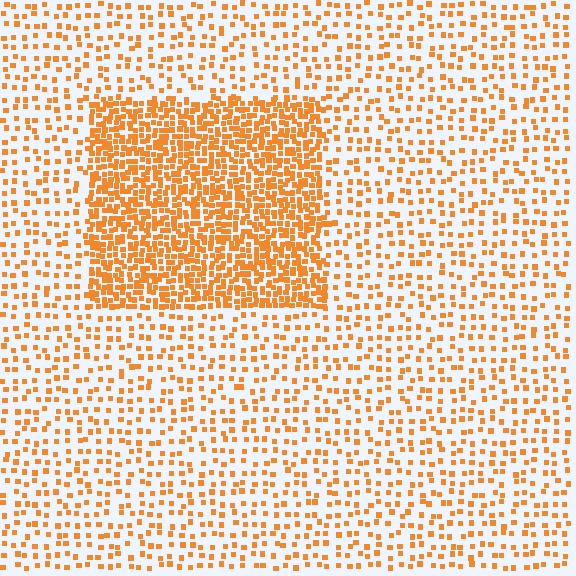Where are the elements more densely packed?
The elements are more densely packed inside the rectangle boundary.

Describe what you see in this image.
The image contains small orange elements arranged at two different densities. A rectangle-shaped region is visible where the elements are more densely packed than the surrounding area.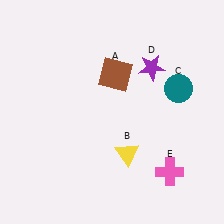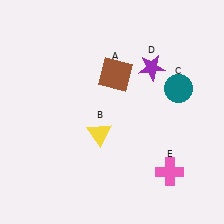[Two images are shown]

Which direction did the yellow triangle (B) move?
The yellow triangle (B) moved left.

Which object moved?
The yellow triangle (B) moved left.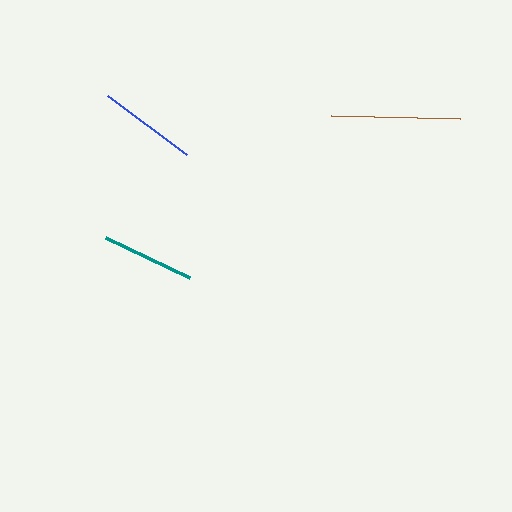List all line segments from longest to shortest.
From longest to shortest: brown, blue, teal.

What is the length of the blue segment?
The blue segment is approximately 99 pixels long.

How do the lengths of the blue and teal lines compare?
The blue and teal lines are approximately the same length.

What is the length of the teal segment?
The teal segment is approximately 93 pixels long.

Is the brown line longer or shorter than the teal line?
The brown line is longer than the teal line.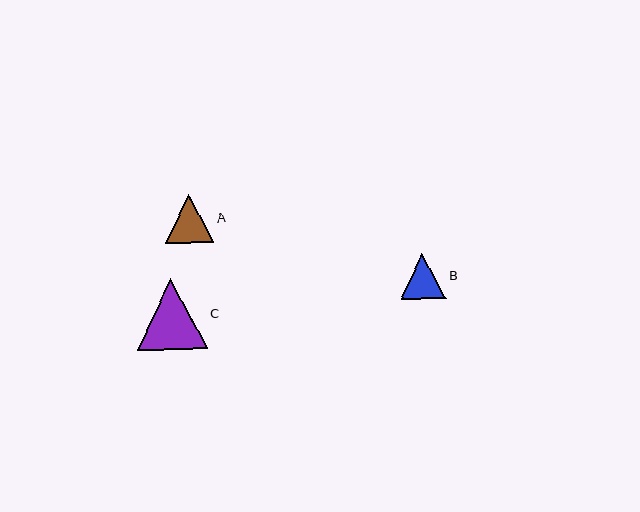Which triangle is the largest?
Triangle C is the largest with a size of approximately 71 pixels.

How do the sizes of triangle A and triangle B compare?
Triangle A and triangle B are approximately the same size.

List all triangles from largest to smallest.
From largest to smallest: C, A, B.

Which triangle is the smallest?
Triangle B is the smallest with a size of approximately 45 pixels.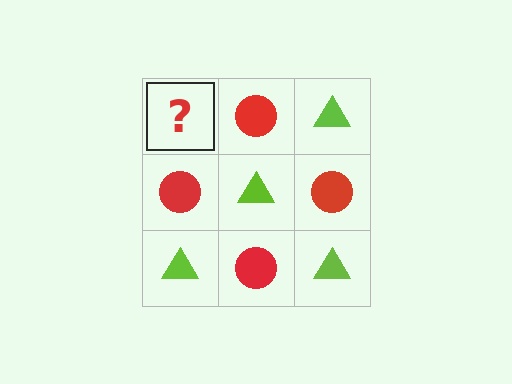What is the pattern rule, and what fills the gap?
The rule is that it alternates lime triangle and red circle in a checkerboard pattern. The gap should be filled with a lime triangle.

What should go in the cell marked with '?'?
The missing cell should contain a lime triangle.